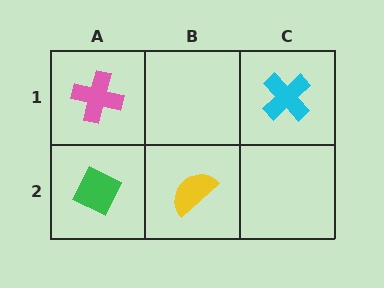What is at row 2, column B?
A yellow semicircle.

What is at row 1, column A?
A pink cross.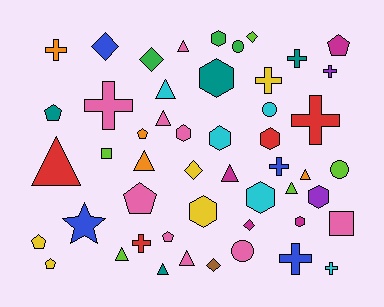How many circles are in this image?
There are 4 circles.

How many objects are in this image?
There are 50 objects.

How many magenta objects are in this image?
There are 4 magenta objects.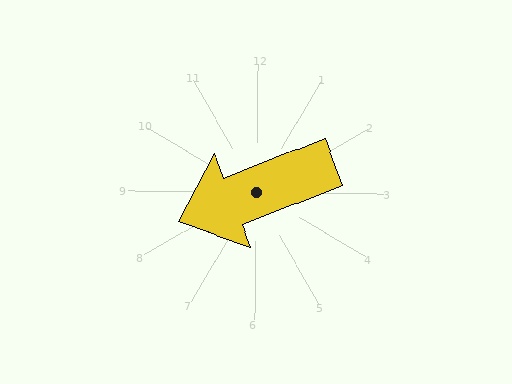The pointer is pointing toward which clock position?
Roughly 8 o'clock.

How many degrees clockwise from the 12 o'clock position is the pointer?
Approximately 248 degrees.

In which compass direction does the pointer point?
West.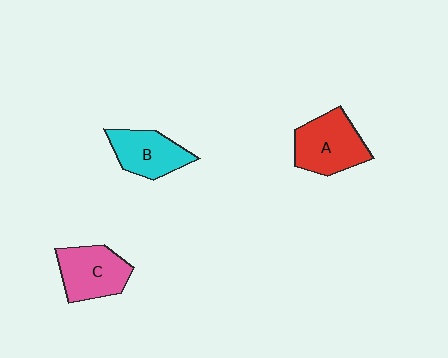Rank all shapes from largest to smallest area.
From largest to smallest: A (red), C (pink), B (cyan).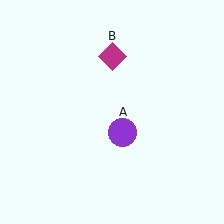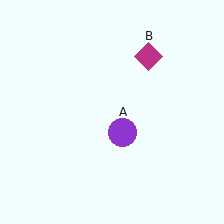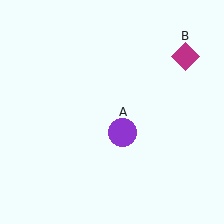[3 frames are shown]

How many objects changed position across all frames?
1 object changed position: magenta diamond (object B).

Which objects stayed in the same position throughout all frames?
Purple circle (object A) remained stationary.